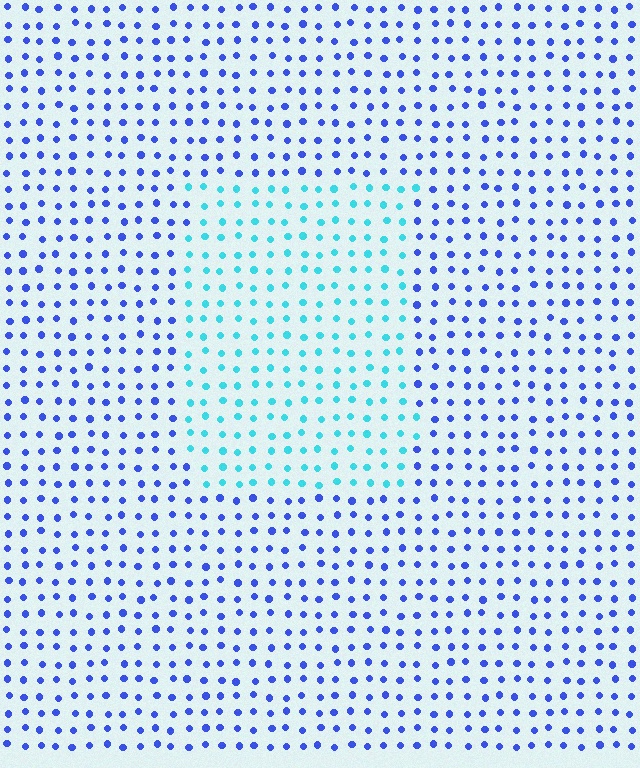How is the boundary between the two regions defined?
The boundary is defined purely by a slight shift in hue (about 48 degrees). Spacing, size, and orientation are identical on both sides.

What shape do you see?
I see a rectangle.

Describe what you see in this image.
The image is filled with small blue elements in a uniform arrangement. A rectangle-shaped region is visible where the elements are tinted to a slightly different hue, forming a subtle color boundary.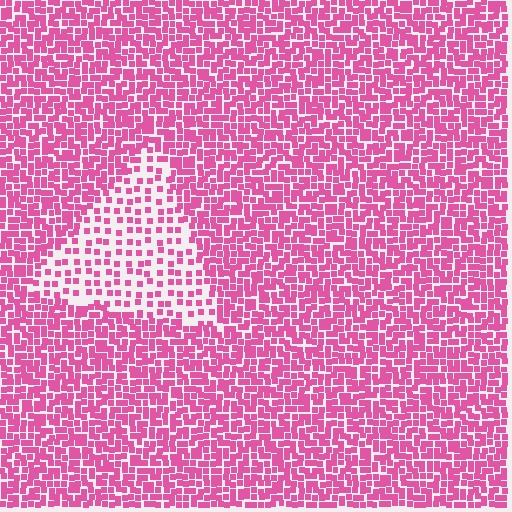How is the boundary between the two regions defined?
The boundary is defined by a change in element density (approximately 2.3x ratio). All elements are the same color, size, and shape.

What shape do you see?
I see a triangle.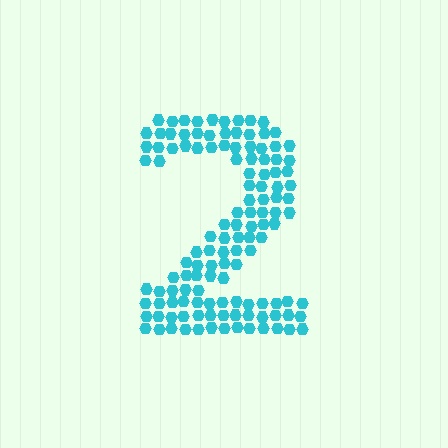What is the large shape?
The large shape is the digit 2.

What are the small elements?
The small elements are hexagons.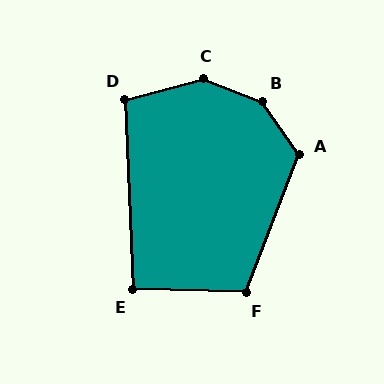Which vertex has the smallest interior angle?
E, at approximately 94 degrees.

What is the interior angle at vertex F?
Approximately 110 degrees (obtuse).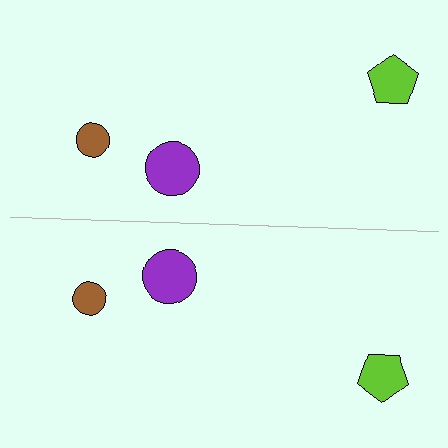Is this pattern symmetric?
Yes, this pattern has bilateral (reflection) symmetry.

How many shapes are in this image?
There are 6 shapes in this image.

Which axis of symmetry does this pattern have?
The pattern has a horizontal axis of symmetry running through the center of the image.